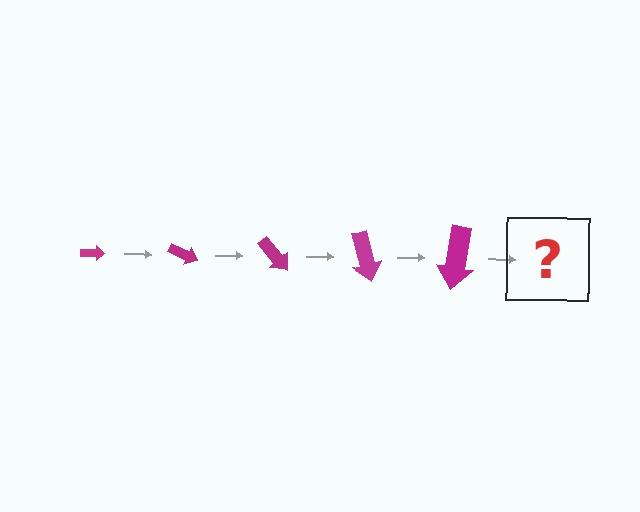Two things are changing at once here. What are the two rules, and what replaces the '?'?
The two rules are that the arrow grows larger each step and it rotates 25 degrees each step. The '?' should be an arrow, larger than the previous one and rotated 125 degrees from the start.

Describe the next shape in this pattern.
It should be an arrow, larger than the previous one and rotated 125 degrees from the start.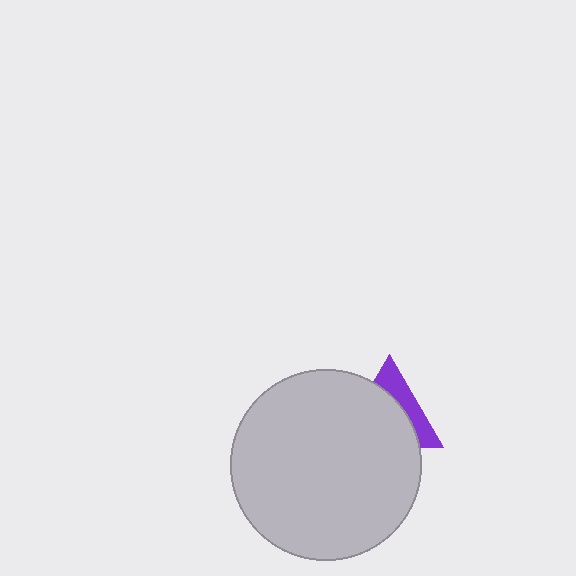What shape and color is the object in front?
The object in front is a light gray circle.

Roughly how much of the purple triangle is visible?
A small part of it is visible (roughly 35%).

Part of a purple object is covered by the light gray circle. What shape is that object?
It is a triangle.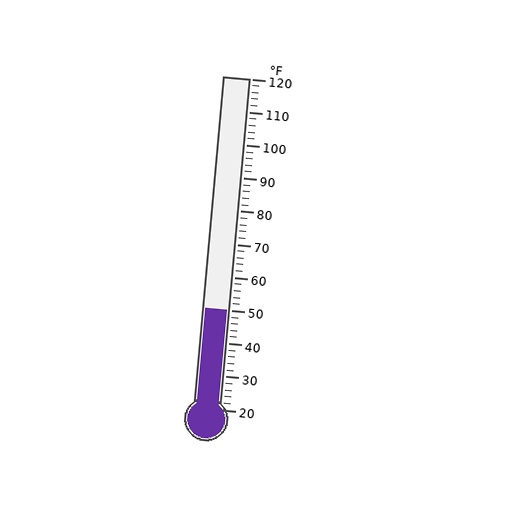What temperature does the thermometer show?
The thermometer shows approximately 50°F.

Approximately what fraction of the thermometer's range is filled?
The thermometer is filled to approximately 30% of its range.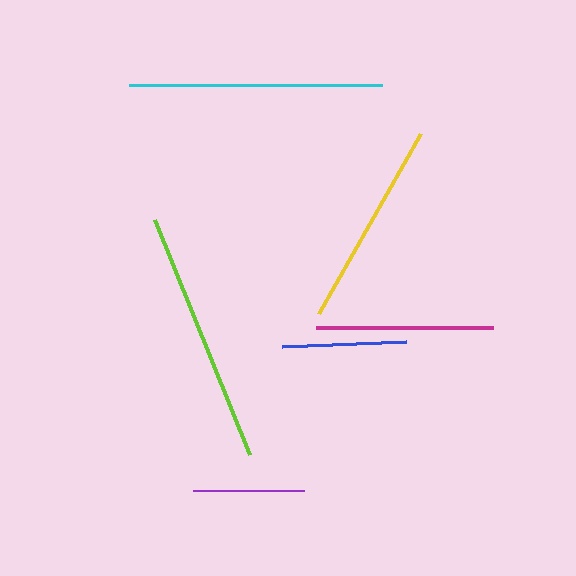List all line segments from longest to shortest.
From longest to shortest: lime, cyan, yellow, magenta, blue, purple.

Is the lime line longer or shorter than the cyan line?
The lime line is longer than the cyan line.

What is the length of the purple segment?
The purple segment is approximately 111 pixels long.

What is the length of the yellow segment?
The yellow segment is approximately 208 pixels long.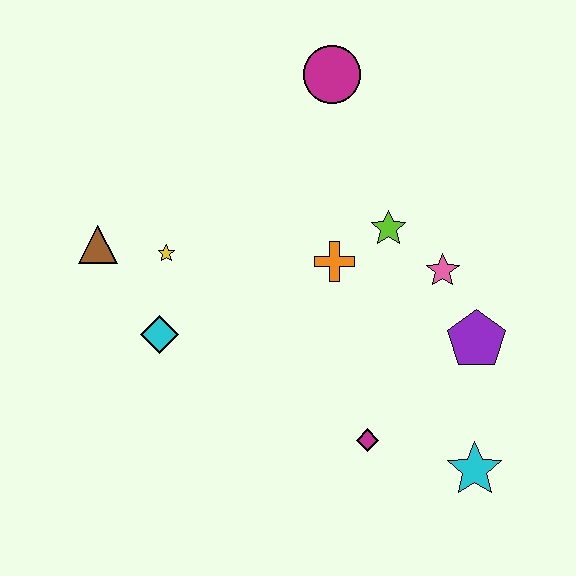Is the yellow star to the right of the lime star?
No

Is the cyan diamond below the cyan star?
No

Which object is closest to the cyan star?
The magenta diamond is closest to the cyan star.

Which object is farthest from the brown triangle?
The cyan star is farthest from the brown triangle.